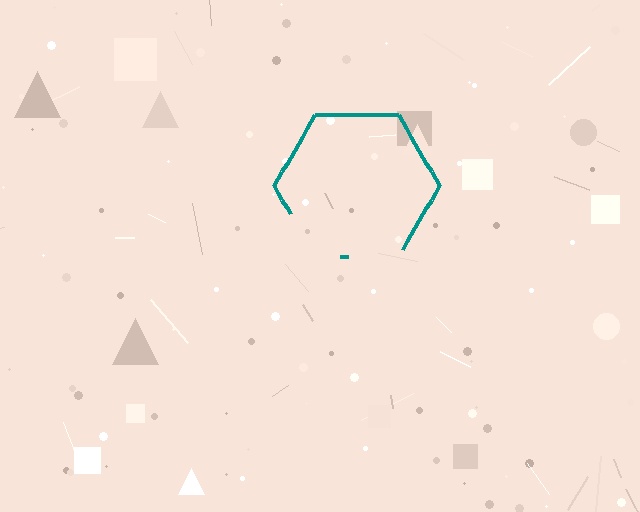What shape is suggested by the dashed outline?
The dashed outline suggests a hexagon.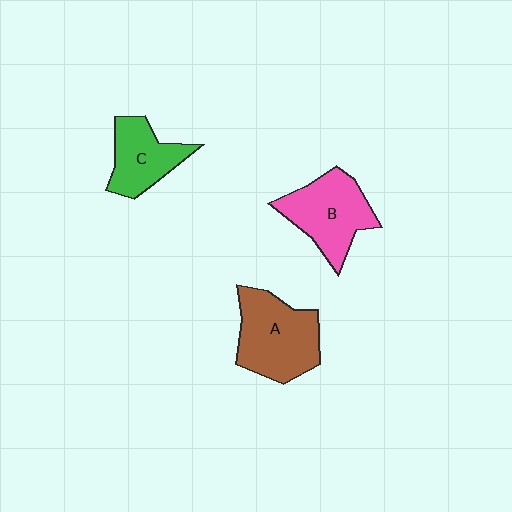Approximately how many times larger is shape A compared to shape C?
Approximately 1.5 times.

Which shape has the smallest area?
Shape C (green).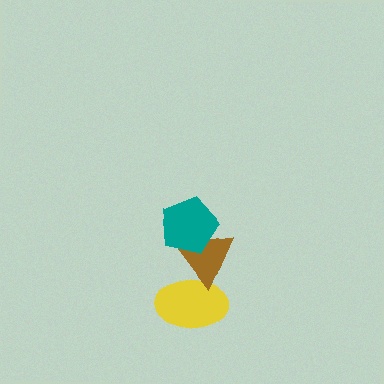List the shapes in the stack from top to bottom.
From top to bottom: the teal pentagon, the brown triangle, the yellow ellipse.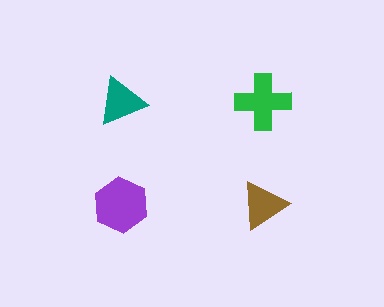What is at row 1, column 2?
A green cross.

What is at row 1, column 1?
A teal triangle.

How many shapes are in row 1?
2 shapes.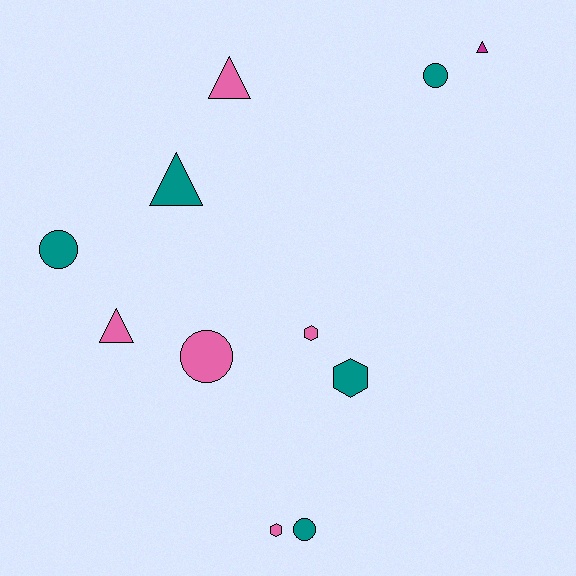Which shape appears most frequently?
Triangle, with 4 objects.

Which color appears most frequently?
Teal, with 5 objects.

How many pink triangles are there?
There are 2 pink triangles.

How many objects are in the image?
There are 11 objects.